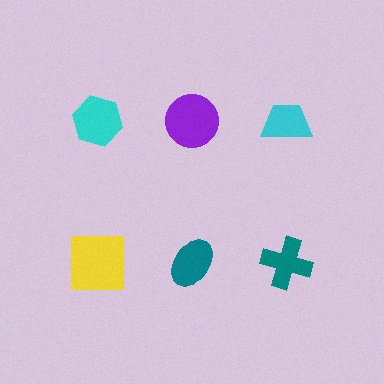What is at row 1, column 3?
A cyan trapezoid.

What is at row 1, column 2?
A purple circle.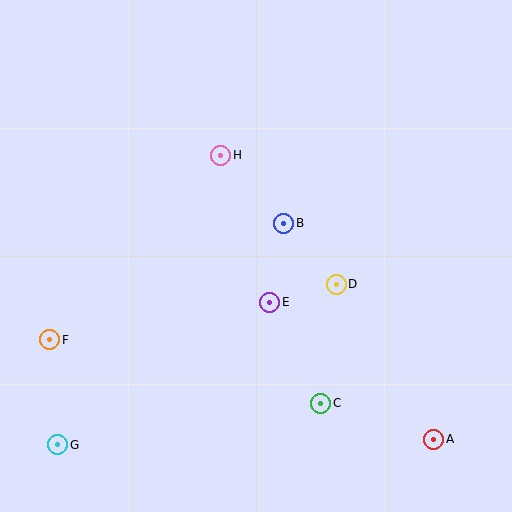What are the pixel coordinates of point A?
Point A is at (434, 439).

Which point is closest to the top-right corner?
Point B is closest to the top-right corner.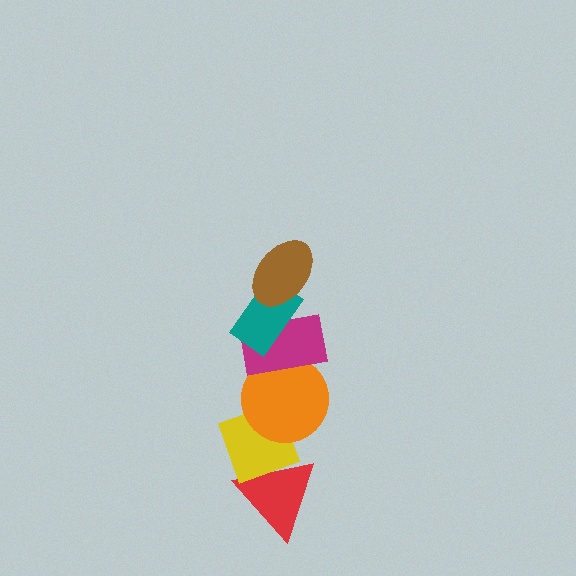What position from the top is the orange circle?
The orange circle is 4th from the top.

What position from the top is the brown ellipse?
The brown ellipse is 1st from the top.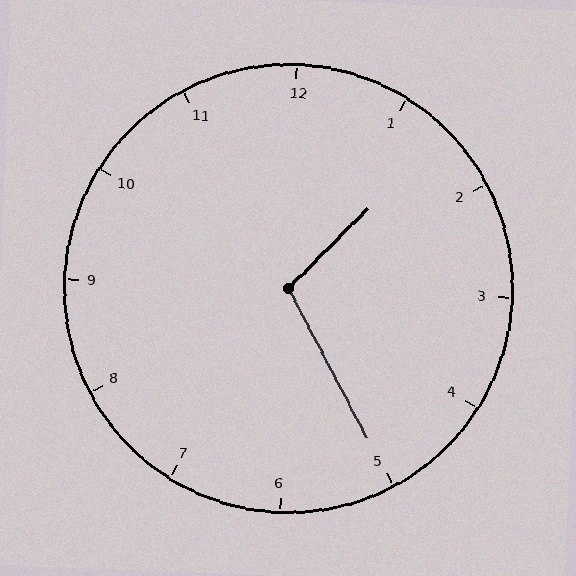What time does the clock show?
1:25.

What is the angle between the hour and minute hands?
Approximately 108 degrees.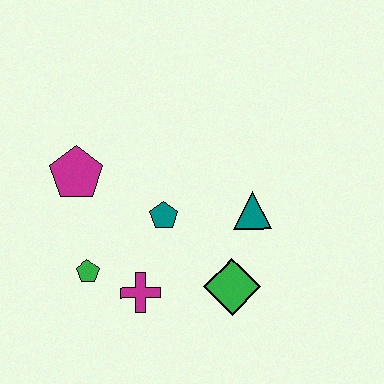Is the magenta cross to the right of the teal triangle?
No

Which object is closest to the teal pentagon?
The magenta cross is closest to the teal pentagon.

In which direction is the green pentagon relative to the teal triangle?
The green pentagon is to the left of the teal triangle.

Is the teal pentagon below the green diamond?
No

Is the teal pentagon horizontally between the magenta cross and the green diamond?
Yes